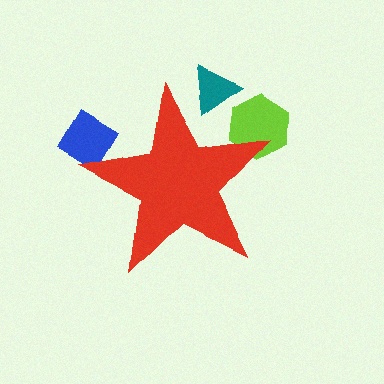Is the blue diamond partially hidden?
Yes, the blue diamond is partially hidden behind the red star.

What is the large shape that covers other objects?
A red star.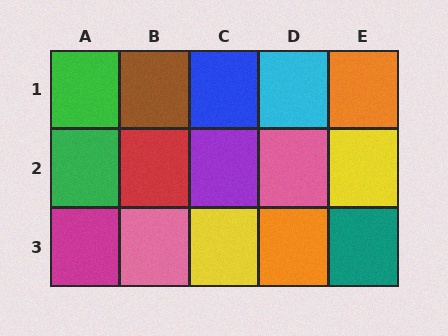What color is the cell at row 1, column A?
Green.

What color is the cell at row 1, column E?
Orange.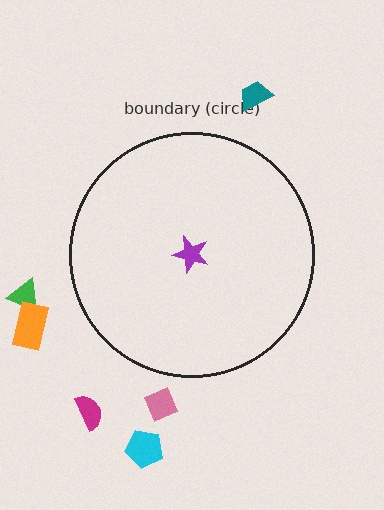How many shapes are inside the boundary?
1 inside, 6 outside.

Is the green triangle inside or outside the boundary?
Outside.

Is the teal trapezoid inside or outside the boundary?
Outside.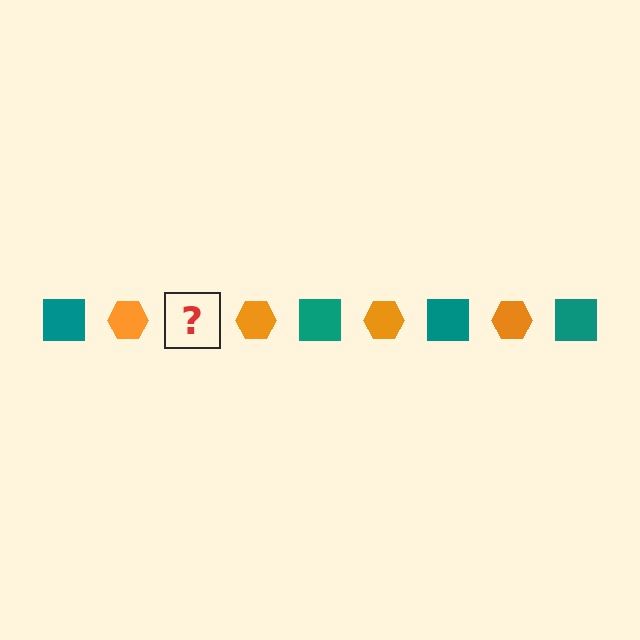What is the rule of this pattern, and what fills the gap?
The rule is that the pattern alternates between teal square and orange hexagon. The gap should be filled with a teal square.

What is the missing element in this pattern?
The missing element is a teal square.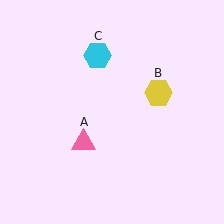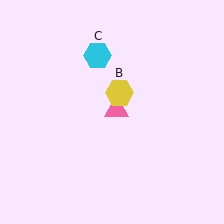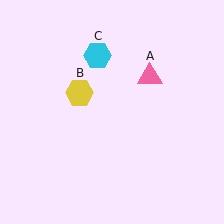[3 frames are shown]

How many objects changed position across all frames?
2 objects changed position: pink triangle (object A), yellow hexagon (object B).